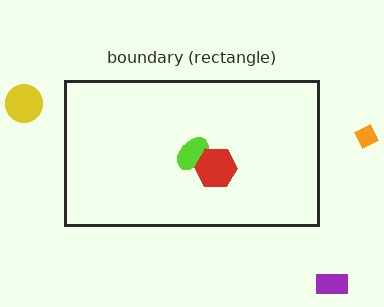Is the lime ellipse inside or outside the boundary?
Inside.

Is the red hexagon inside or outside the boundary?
Inside.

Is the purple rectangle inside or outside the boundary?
Outside.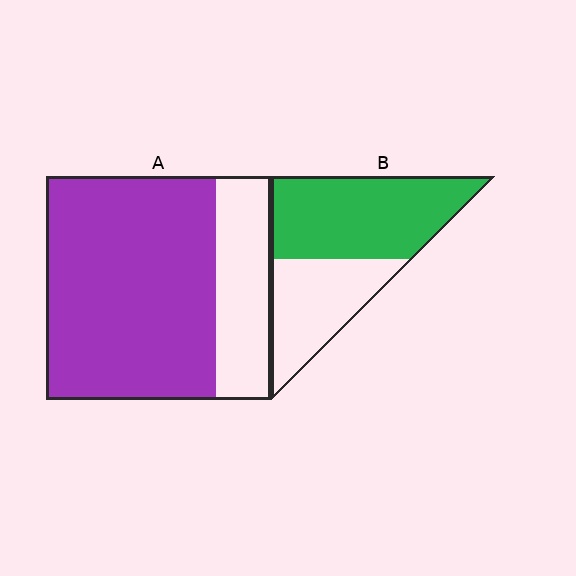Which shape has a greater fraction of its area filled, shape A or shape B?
Shape A.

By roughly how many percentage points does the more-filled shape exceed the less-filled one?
By roughly 15 percentage points (A over B).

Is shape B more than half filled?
Yes.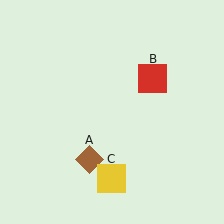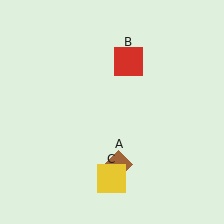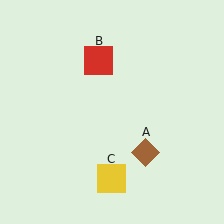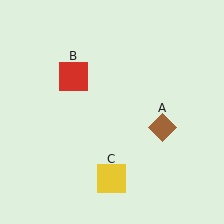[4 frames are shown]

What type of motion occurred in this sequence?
The brown diamond (object A), red square (object B) rotated counterclockwise around the center of the scene.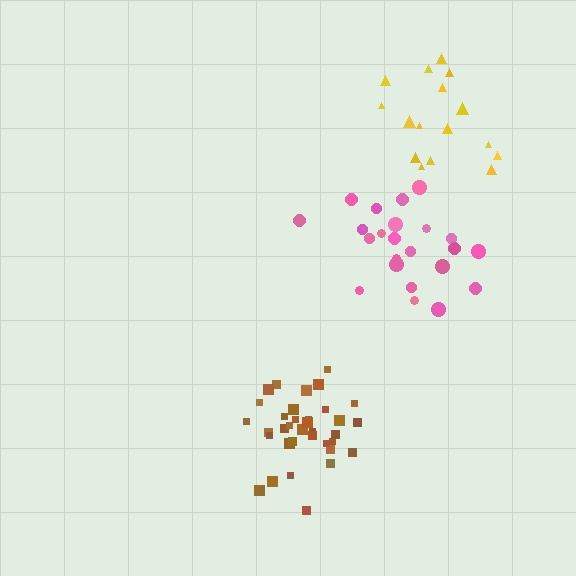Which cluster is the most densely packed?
Brown.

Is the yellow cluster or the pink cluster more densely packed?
Pink.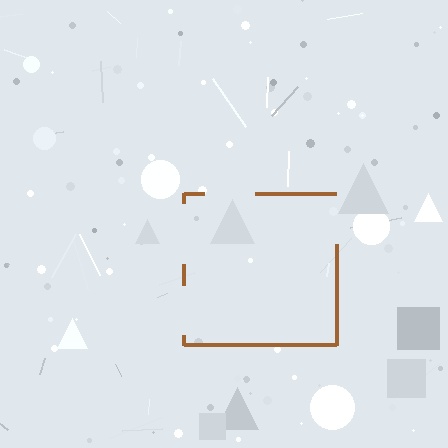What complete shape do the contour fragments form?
The contour fragments form a square.